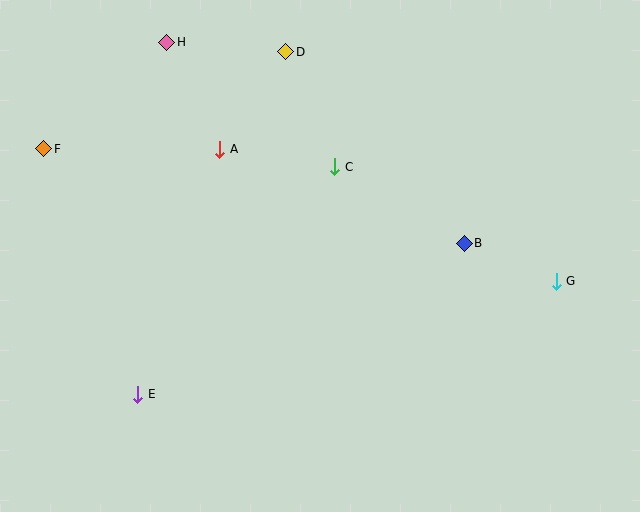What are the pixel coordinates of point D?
Point D is at (286, 52).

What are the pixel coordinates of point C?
Point C is at (335, 167).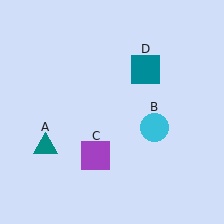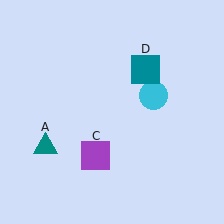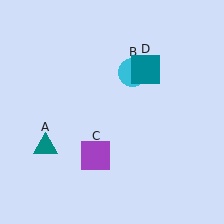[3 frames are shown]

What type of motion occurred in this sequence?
The cyan circle (object B) rotated counterclockwise around the center of the scene.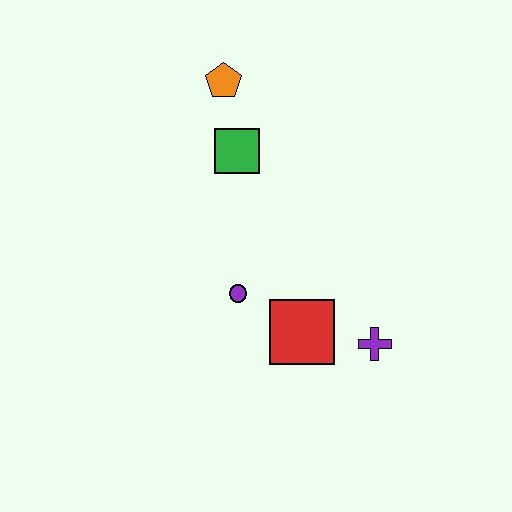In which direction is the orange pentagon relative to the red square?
The orange pentagon is above the red square.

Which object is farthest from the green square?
The purple cross is farthest from the green square.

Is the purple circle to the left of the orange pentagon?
No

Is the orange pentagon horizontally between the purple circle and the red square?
No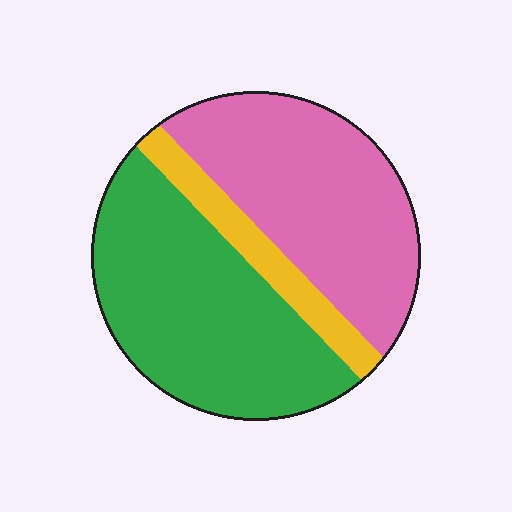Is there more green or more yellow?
Green.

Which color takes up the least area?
Yellow, at roughly 10%.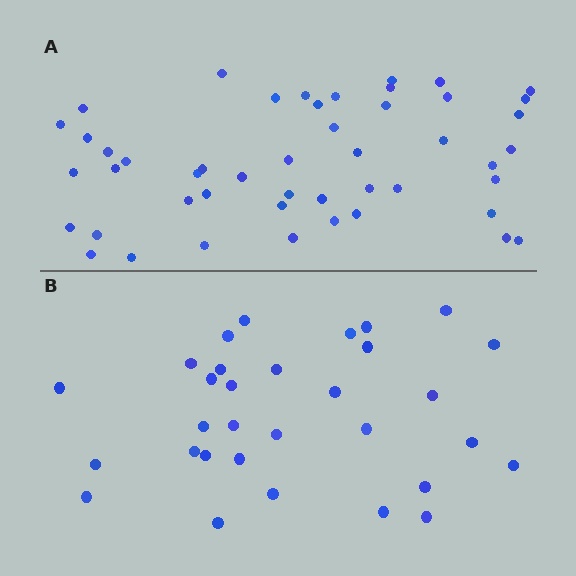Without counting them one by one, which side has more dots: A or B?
Region A (the top region) has more dots.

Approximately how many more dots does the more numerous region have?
Region A has approximately 15 more dots than region B.